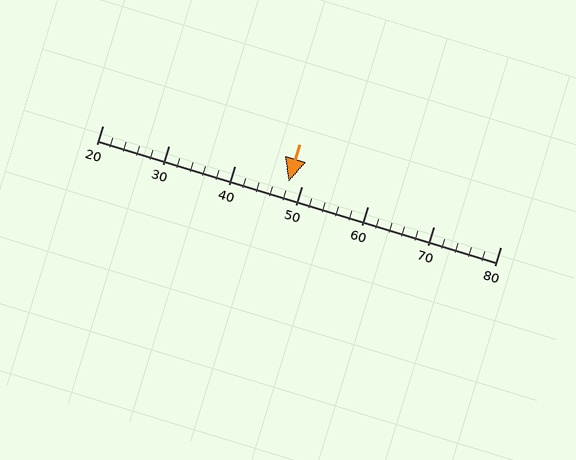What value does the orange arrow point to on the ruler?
The orange arrow points to approximately 48.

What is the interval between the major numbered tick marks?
The major tick marks are spaced 10 units apart.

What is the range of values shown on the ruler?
The ruler shows values from 20 to 80.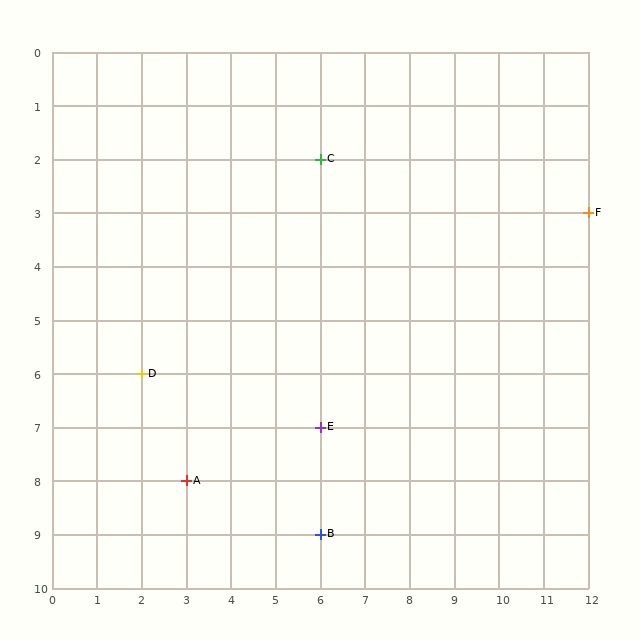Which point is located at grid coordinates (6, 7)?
Point E is at (6, 7).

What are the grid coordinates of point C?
Point C is at grid coordinates (6, 2).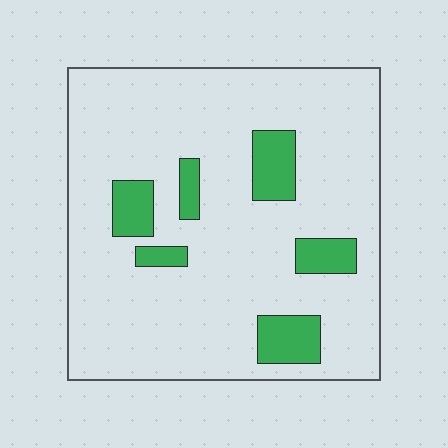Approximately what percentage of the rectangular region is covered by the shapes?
Approximately 15%.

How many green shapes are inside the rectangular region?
6.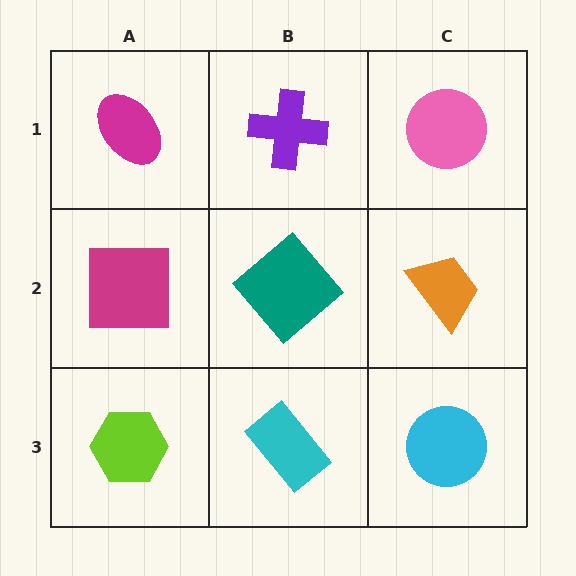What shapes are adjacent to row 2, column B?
A purple cross (row 1, column B), a cyan rectangle (row 3, column B), a magenta square (row 2, column A), an orange trapezoid (row 2, column C).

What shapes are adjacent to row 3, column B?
A teal diamond (row 2, column B), a lime hexagon (row 3, column A), a cyan circle (row 3, column C).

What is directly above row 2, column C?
A pink circle.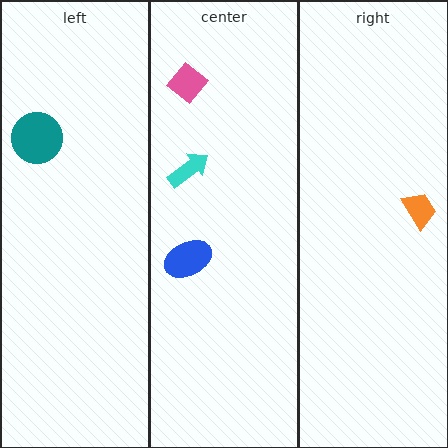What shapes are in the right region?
The orange trapezoid.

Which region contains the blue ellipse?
The center region.